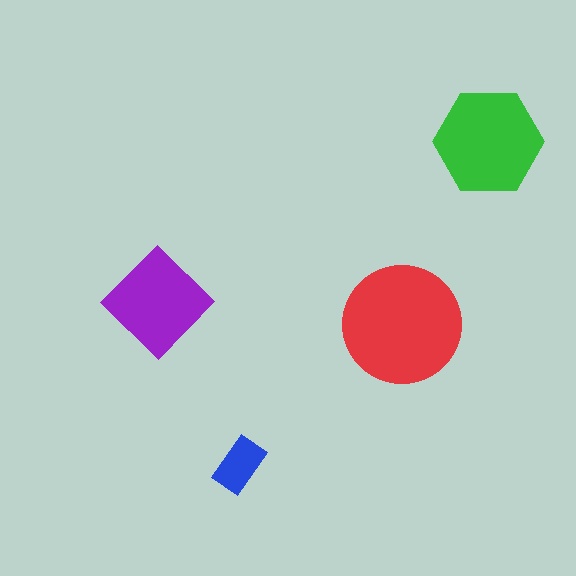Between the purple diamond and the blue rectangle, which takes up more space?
The purple diamond.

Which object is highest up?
The green hexagon is topmost.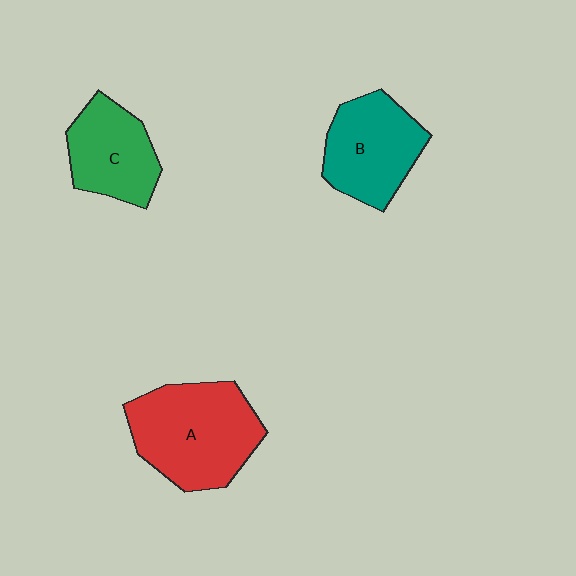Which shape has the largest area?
Shape A (red).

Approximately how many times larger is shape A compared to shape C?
Approximately 1.5 times.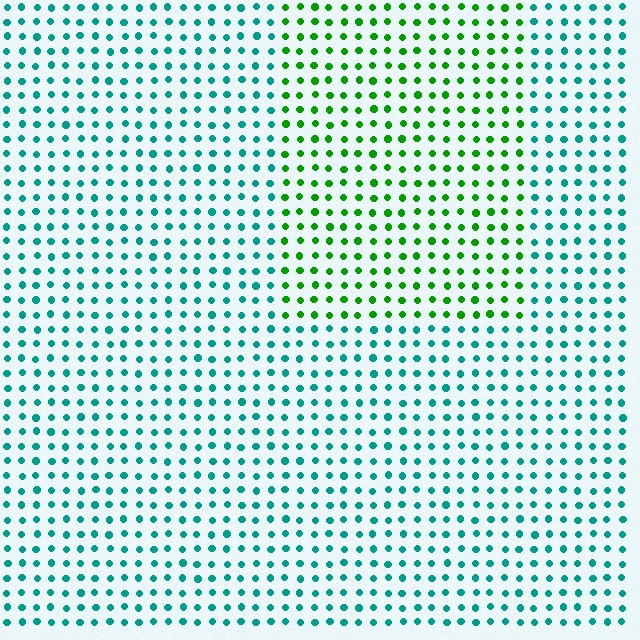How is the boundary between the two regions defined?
The boundary is defined purely by a slight shift in hue (about 55 degrees). Spacing, size, and orientation are identical on both sides.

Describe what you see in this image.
The image is filled with small teal elements in a uniform arrangement. A rectangle-shaped region is visible where the elements are tinted to a slightly different hue, forming a subtle color boundary.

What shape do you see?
I see a rectangle.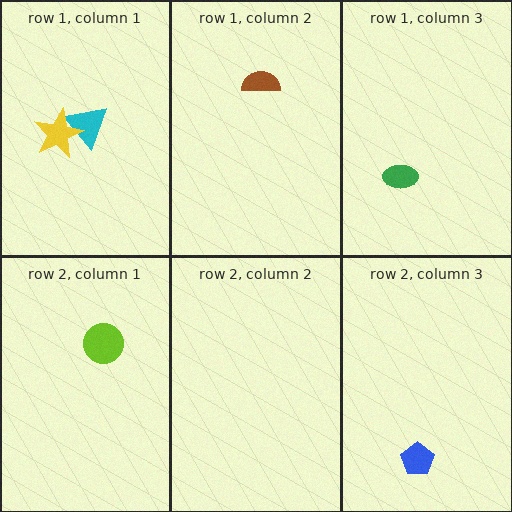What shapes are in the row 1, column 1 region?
The cyan triangle, the yellow star.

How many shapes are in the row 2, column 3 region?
1.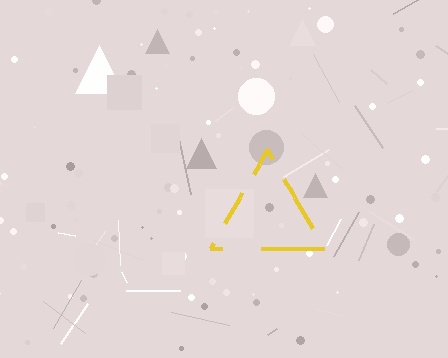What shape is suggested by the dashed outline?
The dashed outline suggests a triangle.